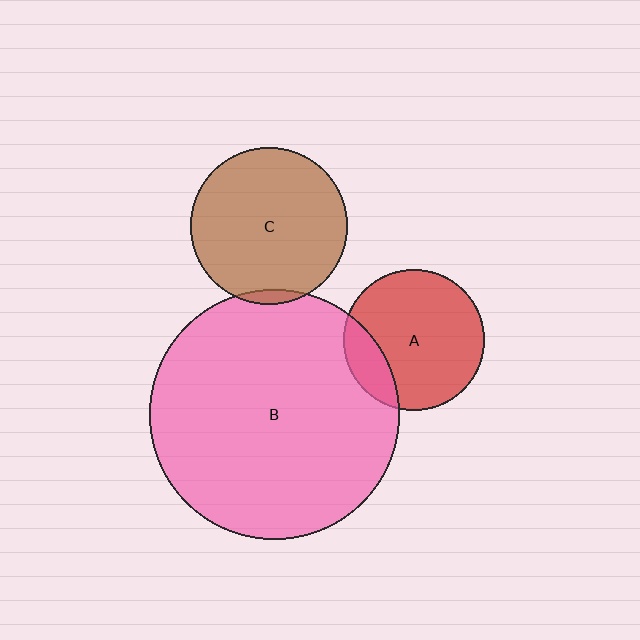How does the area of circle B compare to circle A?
Approximately 3.2 times.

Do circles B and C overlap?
Yes.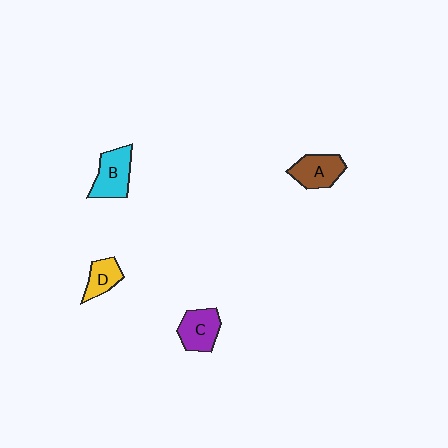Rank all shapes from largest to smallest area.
From largest to smallest: B (cyan), C (purple), A (brown), D (yellow).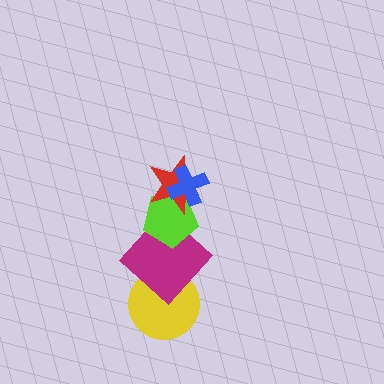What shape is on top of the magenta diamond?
The lime pentagon is on top of the magenta diamond.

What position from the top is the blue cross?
The blue cross is 1st from the top.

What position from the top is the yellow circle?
The yellow circle is 5th from the top.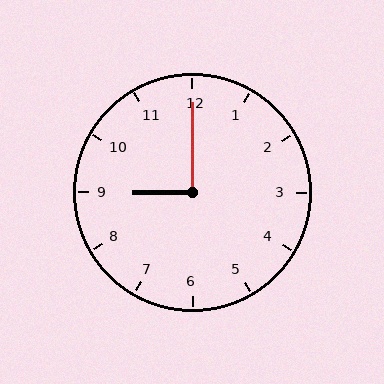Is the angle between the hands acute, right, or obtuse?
It is right.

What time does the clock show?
9:00.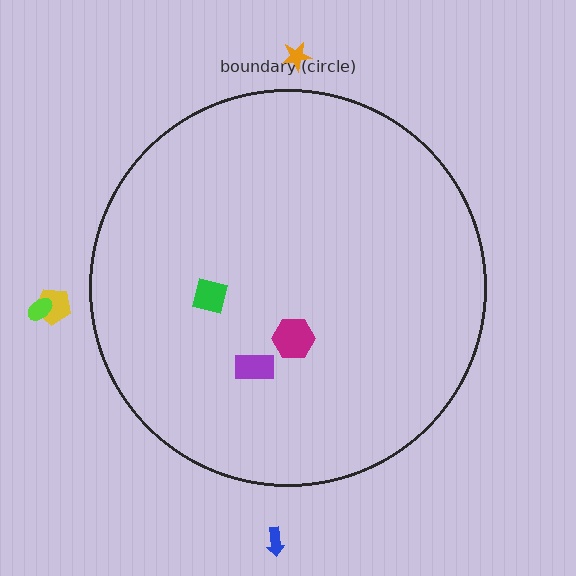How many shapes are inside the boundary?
3 inside, 4 outside.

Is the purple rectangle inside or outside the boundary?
Inside.